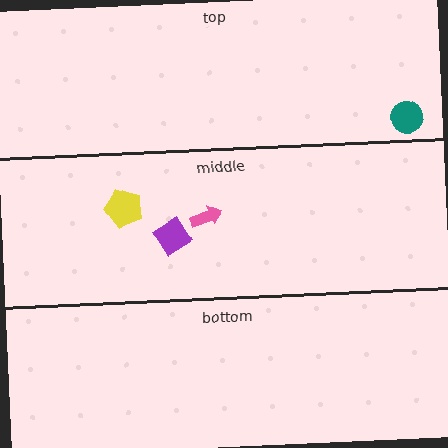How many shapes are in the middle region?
3.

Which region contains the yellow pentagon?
The middle region.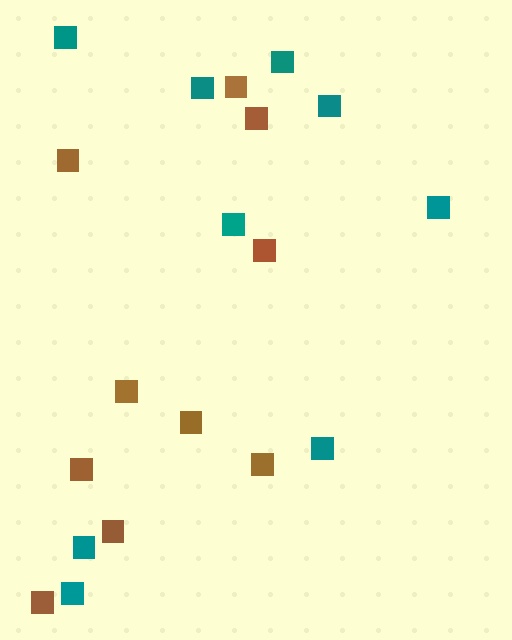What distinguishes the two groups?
There are 2 groups: one group of teal squares (9) and one group of brown squares (10).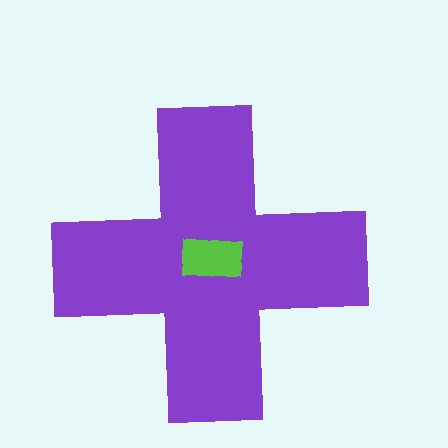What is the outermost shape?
The purple cross.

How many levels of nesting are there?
2.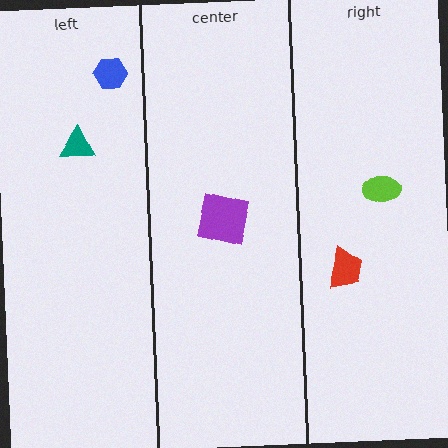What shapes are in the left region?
The teal triangle, the blue hexagon.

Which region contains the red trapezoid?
The right region.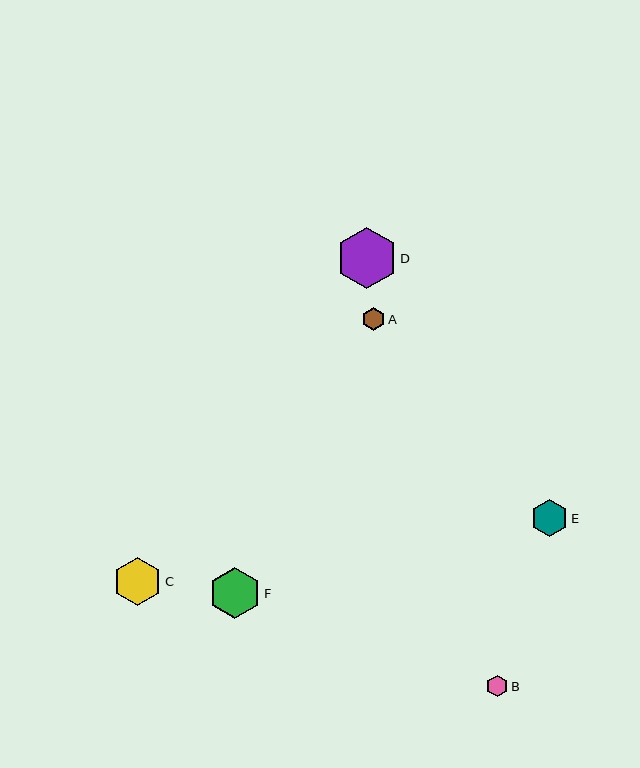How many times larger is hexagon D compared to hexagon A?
Hexagon D is approximately 2.7 times the size of hexagon A.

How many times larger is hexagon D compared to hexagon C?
Hexagon D is approximately 1.3 times the size of hexagon C.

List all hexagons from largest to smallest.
From largest to smallest: D, F, C, E, A, B.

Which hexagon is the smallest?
Hexagon B is the smallest with a size of approximately 22 pixels.